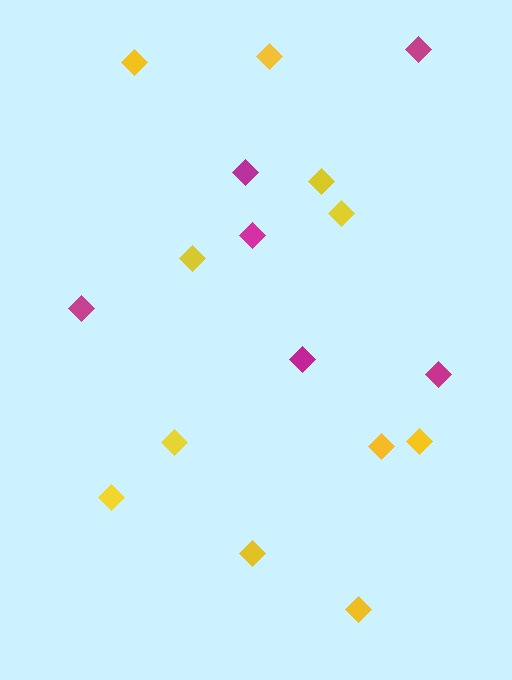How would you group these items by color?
There are 2 groups: one group of magenta diamonds (6) and one group of yellow diamonds (11).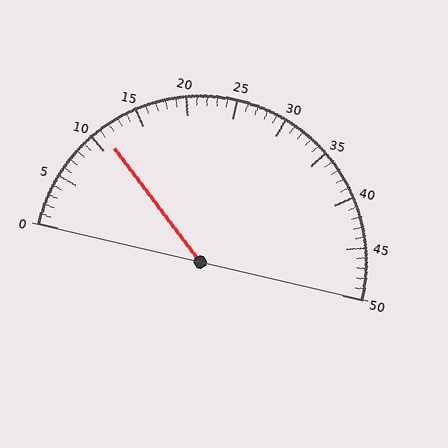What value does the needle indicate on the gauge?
The needle indicates approximately 11.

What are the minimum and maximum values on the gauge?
The gauge ranges from 0 to 50.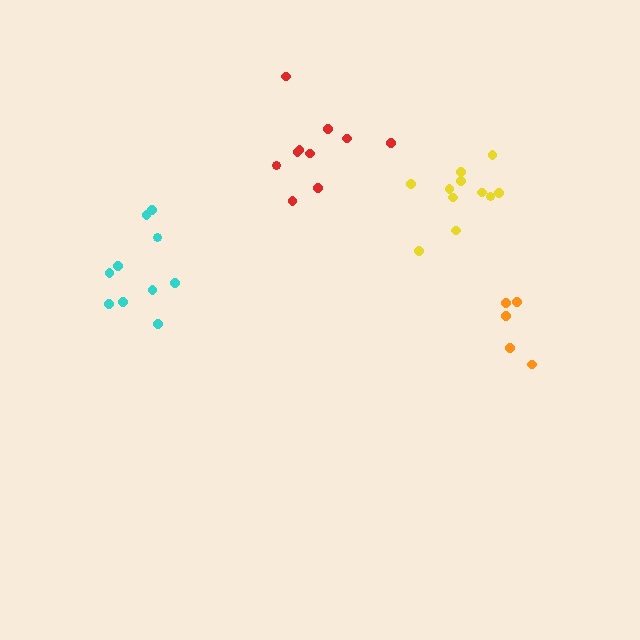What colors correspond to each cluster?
The clusters are colored: cyan, red, orange, yellow.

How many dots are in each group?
Group 1: 10 dots, Group 2: 10 dots, Group 3: 5 dots, Group 4: 11 dots (36 total).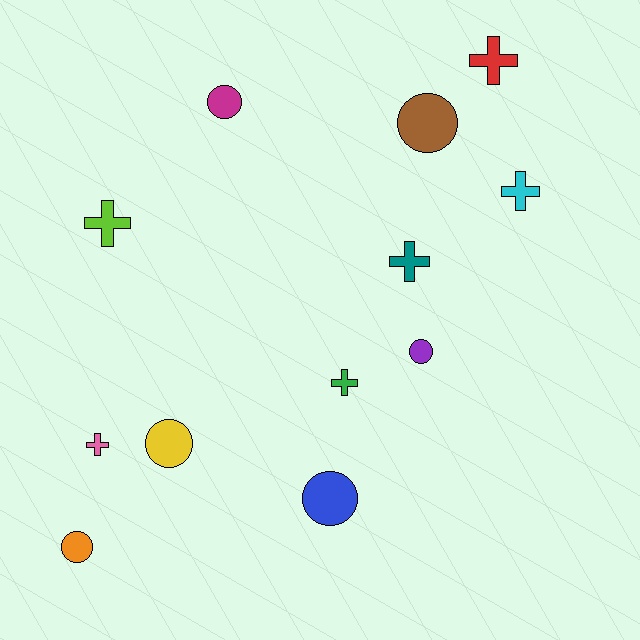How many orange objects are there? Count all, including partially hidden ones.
There is 1 orange object.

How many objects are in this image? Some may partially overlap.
There are 12 objects.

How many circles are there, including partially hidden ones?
There are 6 circles.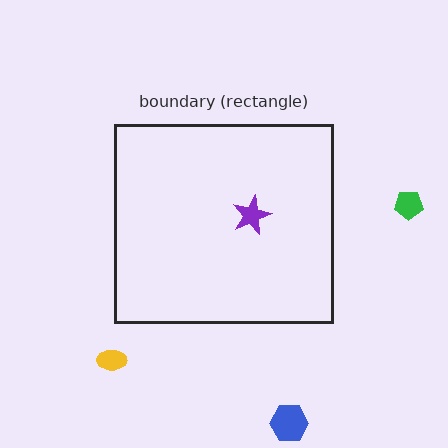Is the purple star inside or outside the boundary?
Inside.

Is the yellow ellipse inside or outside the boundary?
Outside.